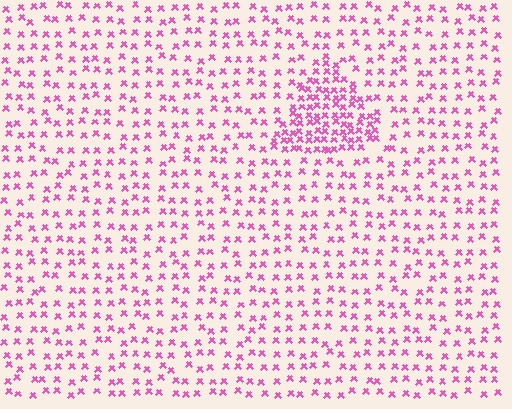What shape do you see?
I see a triangle.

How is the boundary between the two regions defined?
The boundary is defined by a change in element density (approximately 2.3x ratio). All elements are the same color, size, and shape.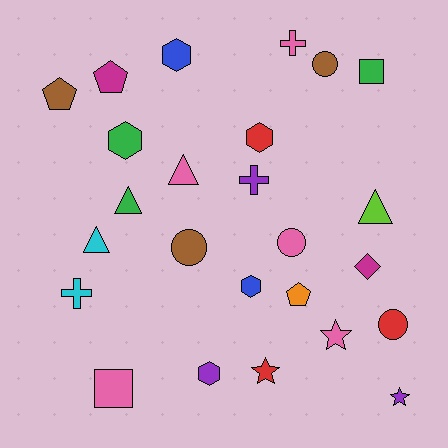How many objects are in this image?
There are 25 objects.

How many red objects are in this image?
There are 3 red objects.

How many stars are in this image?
There are 3 stars.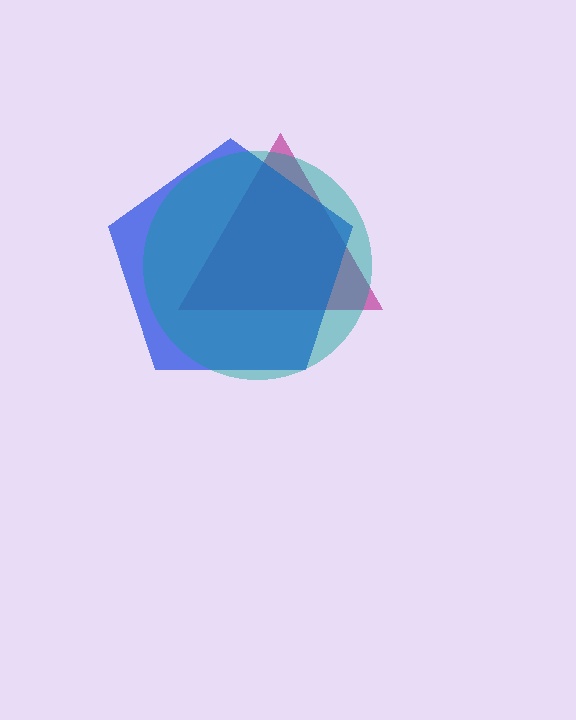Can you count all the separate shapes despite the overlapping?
Yes, there are 3 separate shapes.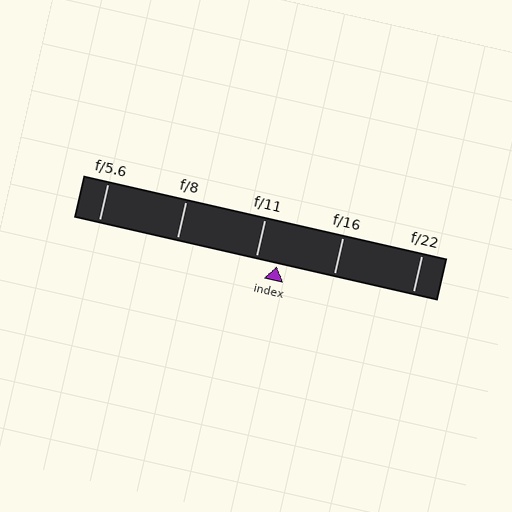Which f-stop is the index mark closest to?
The index mark is closest to f/11.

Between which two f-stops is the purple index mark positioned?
The index mark is between f/11 and f/16.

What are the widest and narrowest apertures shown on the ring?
The widest aperture shown is f/5.6 and the narrowest is f/22.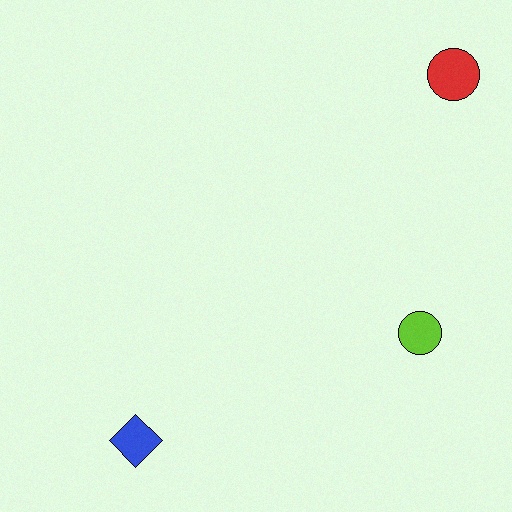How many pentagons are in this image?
There are no pentagons.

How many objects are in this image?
There are 3 objects.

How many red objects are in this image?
There is 1 red object.